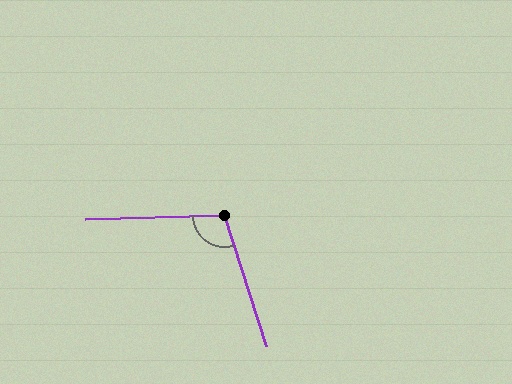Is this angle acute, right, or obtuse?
It is obtuse.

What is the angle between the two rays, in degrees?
Approximately 106 degrees.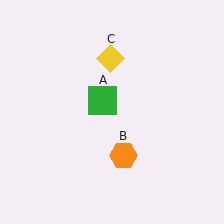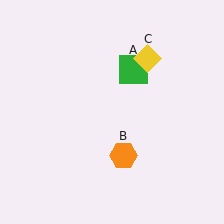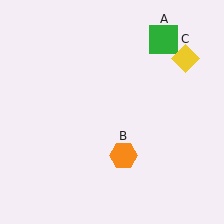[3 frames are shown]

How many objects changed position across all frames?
2 objects changed position: green square (object A), yellow diamond (object C).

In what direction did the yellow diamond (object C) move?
The yellow diamond (object C) moved right.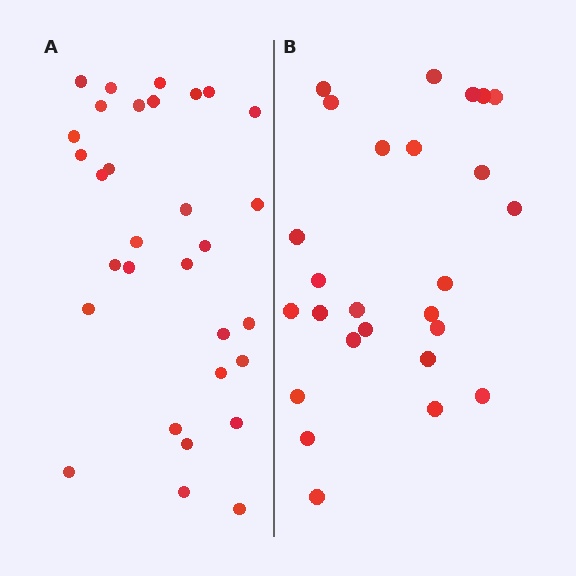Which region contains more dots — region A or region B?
Region A (the left region) has more dots.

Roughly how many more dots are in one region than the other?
Region A has about 5 more dots than region B.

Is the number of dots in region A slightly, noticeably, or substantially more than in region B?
Region A has only slightly more — the two regions are fairly close. The ratio is roughly 1.2 to 1.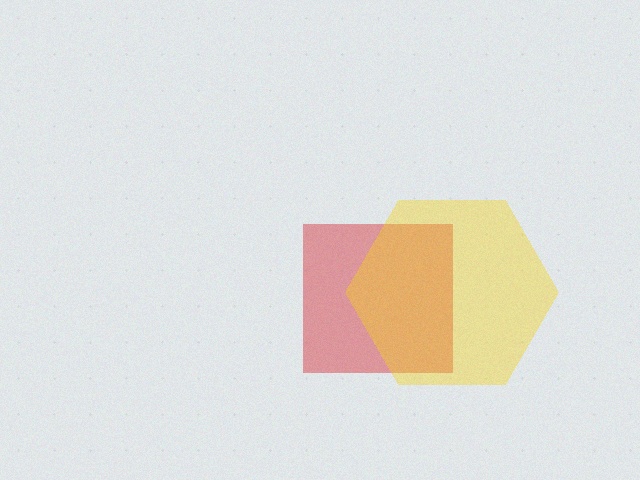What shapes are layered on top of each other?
The layered shapes are: a red square, a yellow hexagon.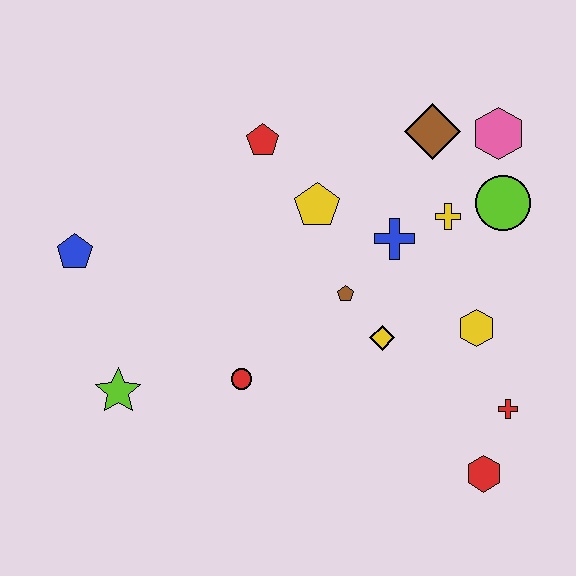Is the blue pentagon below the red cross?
No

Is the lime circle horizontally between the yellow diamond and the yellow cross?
No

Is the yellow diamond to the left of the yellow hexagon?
Yes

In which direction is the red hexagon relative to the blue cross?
The red hexagon is below the blue cross.